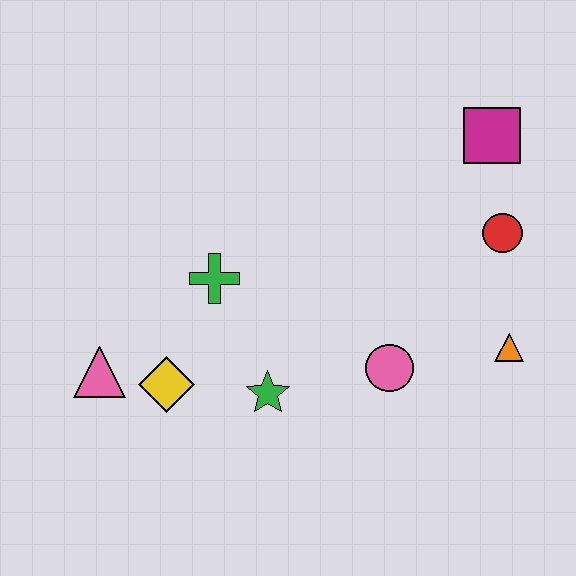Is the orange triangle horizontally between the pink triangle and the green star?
No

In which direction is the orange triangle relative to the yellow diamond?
The orange triangle is to the right of the yellow diamond.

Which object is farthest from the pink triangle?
The magenta square is farthest from the pink triangle.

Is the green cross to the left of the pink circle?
Yes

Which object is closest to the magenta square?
The red circle is closest to the magenta square.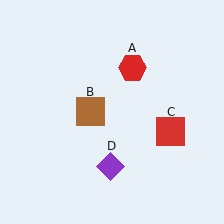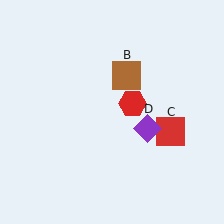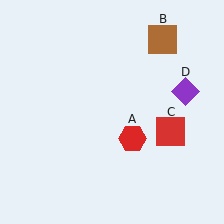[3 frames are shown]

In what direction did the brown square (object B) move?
The brown square (object B) moved up and to the right.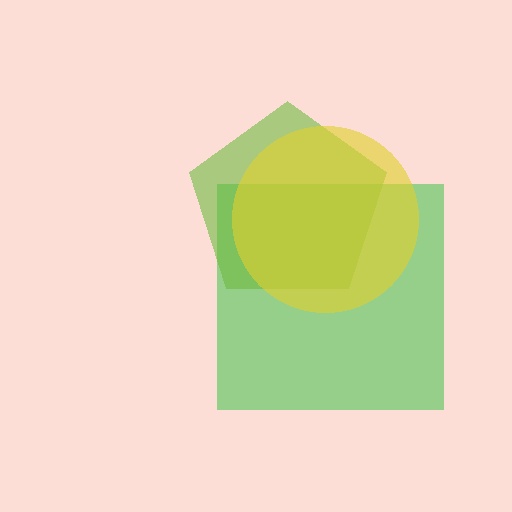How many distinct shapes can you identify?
There are 3 distinct shapes: a green square, a lime pentagon, a yellow circle.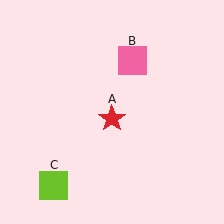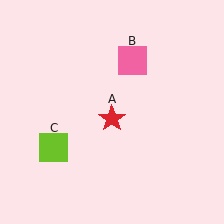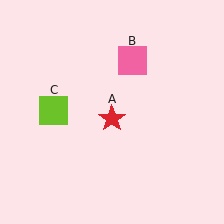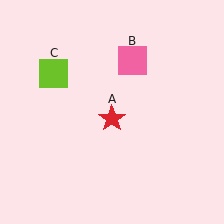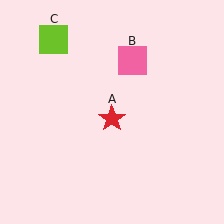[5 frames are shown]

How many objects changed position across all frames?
1 object changed position: lime square (object C).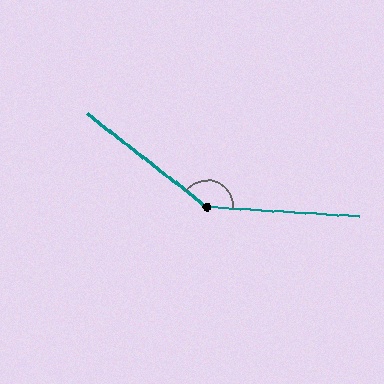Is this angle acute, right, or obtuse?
It is obtuse.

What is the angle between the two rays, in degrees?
Approximately 146 degrees.